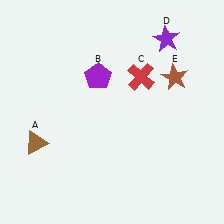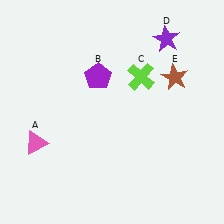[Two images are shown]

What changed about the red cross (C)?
In Image 1, C is red. In Image 2, it changed to lime.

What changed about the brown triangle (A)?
In Image 1, A is brown. In Image 2, it changed to pink.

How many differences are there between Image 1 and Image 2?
There are 2 differences between the two images.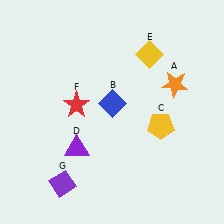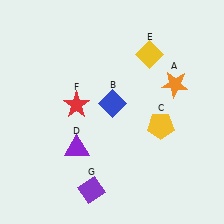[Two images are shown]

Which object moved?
The purple diamond (G) moved right.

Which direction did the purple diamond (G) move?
The purple diamond (G) moved right.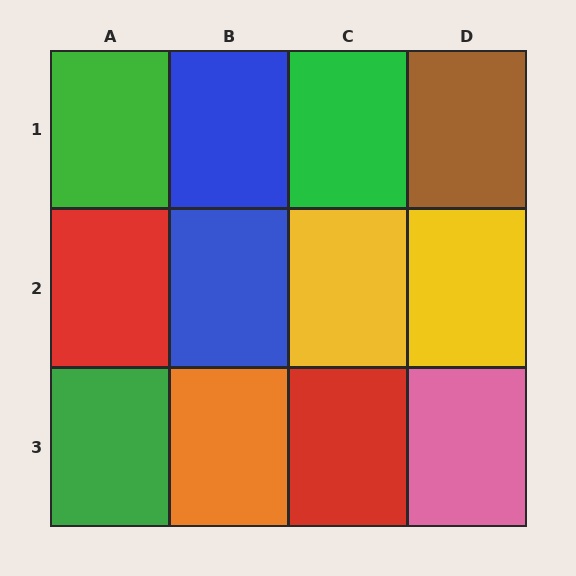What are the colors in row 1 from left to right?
Green, blue, green, brown.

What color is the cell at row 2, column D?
Yellow.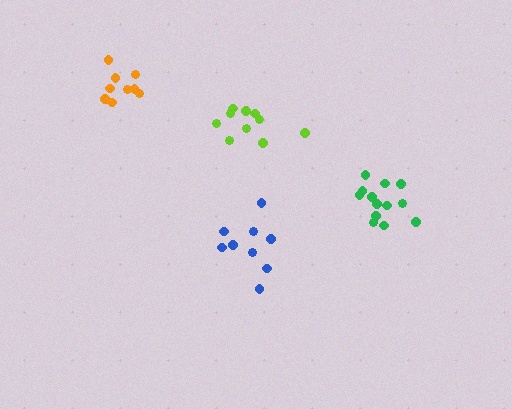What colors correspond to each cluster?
The clusters are colored: blue, green, lime, orange.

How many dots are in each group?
Group 1: 9 dots, Group 2: 13 dots, Group 3: 10 dots, Group 4: 9 dots (41 total).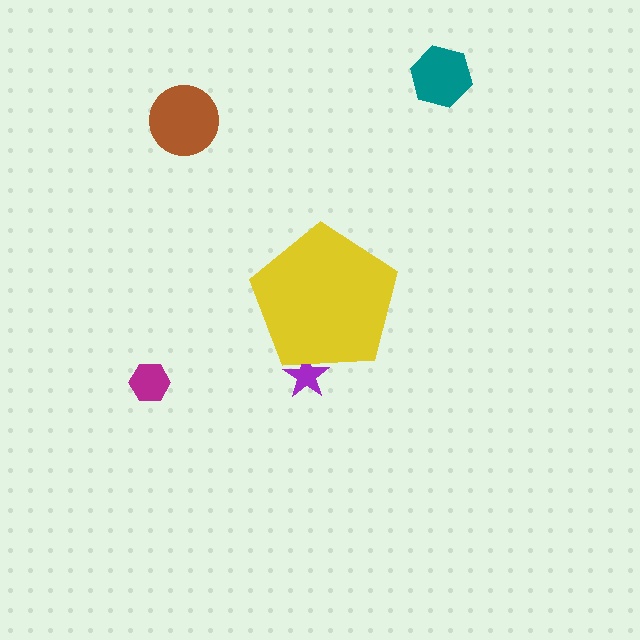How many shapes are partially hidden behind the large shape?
1 shape is partially hidden.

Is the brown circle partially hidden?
No, the brown circle is fully visible.